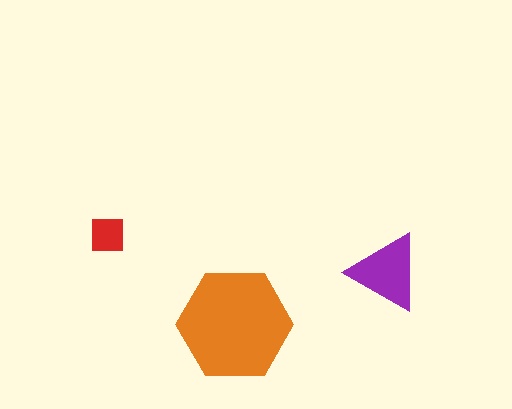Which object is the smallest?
The red square.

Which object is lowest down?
The orange hexagon is bottommost.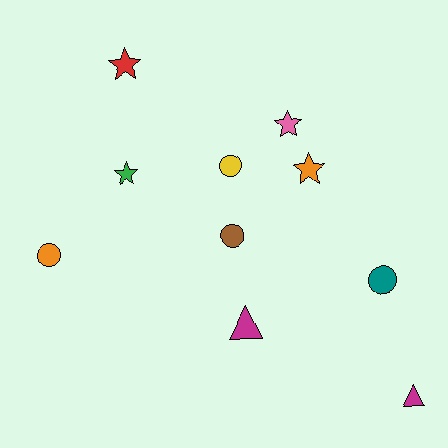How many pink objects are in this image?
There is 1 pink object.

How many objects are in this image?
There are 10 objects.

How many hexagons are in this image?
There are no hexagons.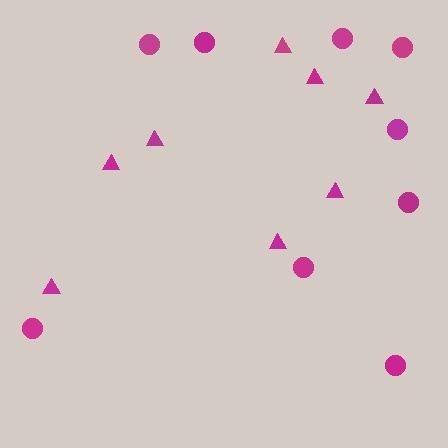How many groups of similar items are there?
There are 2 groups: one group of triangles (8) and one group of circles (9).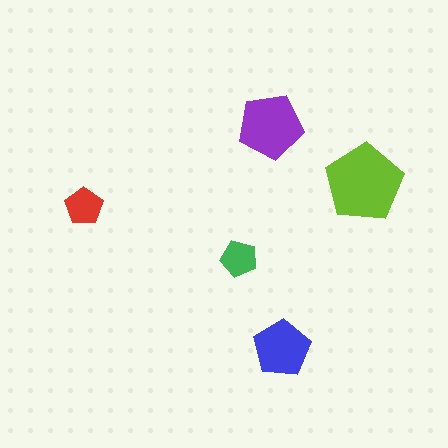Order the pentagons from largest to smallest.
the lime one, the purple one, the blue one, the red one, the green one.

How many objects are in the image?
There are 5 objects in the image.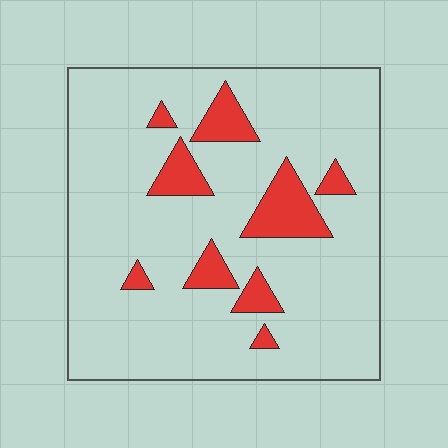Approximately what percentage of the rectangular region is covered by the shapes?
Approximately 15%.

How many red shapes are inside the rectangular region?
9.